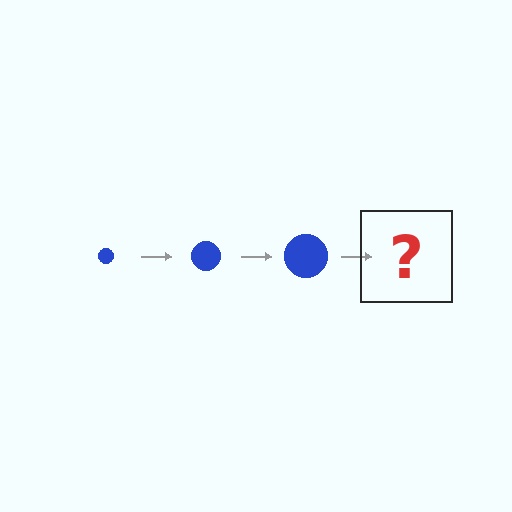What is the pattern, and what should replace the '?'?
The pattern is that the circle gets progressively larger each step. The '?' should be a blue circle, larger than the previous one.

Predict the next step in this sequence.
The next step is a blue circle, larger than the previous one.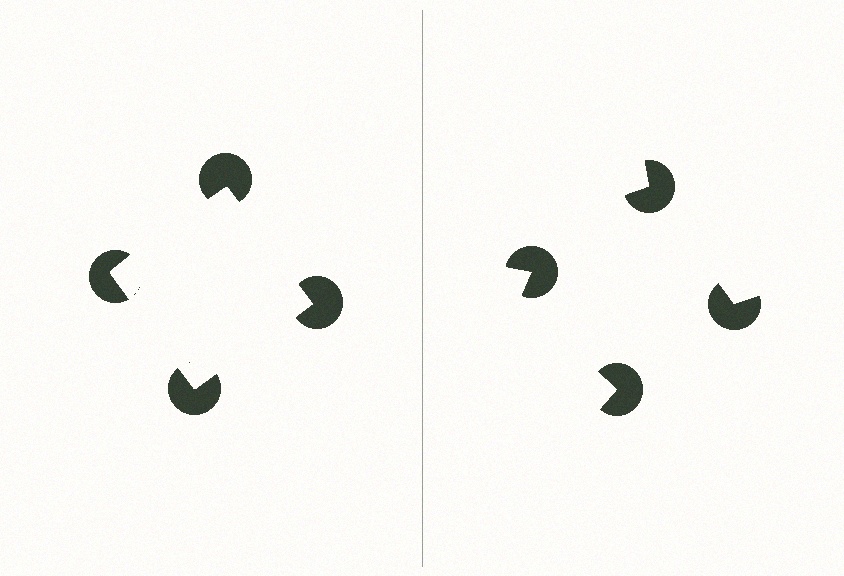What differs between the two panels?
The pac-man discs are positioned identically on both sides; only the wedge orientations differ. On the left they align to a square; on the right they are misaligned.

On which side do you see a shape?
An illusory square appears on the left side. On the right side the wedge cuts are rotated, so no coherent shape forms.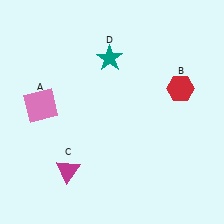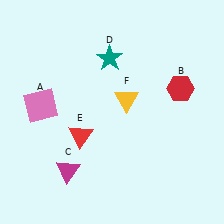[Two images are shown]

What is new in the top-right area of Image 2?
A yellow triangle (F) was added in the top-right area of Image 2.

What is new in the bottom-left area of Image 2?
A red triangle (E) was added in the bottom-left area of Image 2.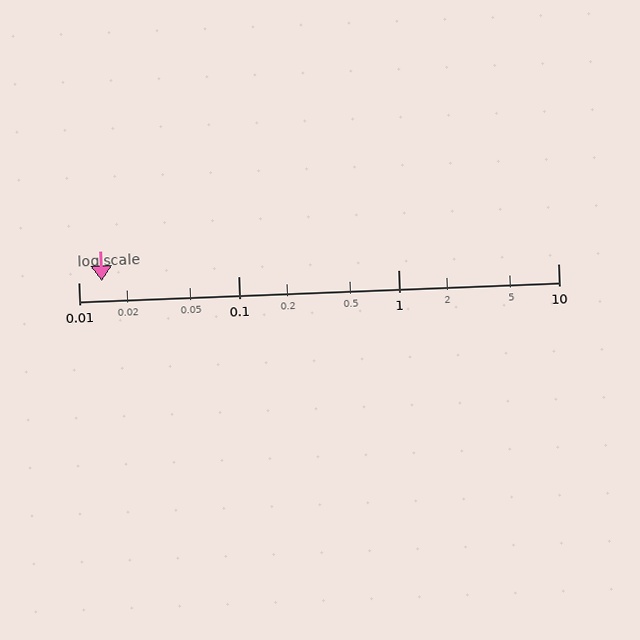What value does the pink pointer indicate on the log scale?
The pointer indicates approximately 0.014.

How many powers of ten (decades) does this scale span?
The scale spans 3 decades, from 0.01 to 10.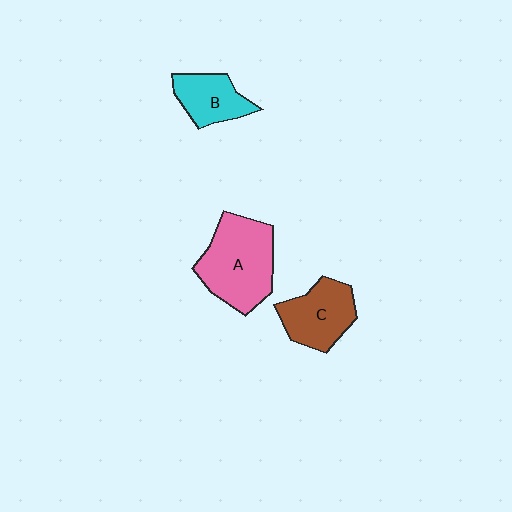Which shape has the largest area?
Shape A (pink).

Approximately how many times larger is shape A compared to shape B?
Approximately 1.8 times.